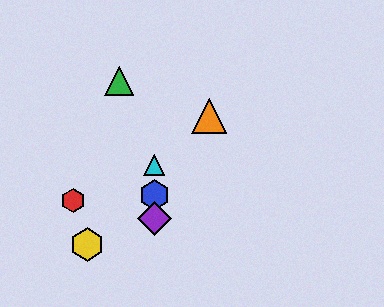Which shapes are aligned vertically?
The blue hexagon, the purple diamond, the cyan triangle are aligned vertically.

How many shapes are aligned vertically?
3 shapes (the blue hexagon, the purple diamond, the cyan triangle) are aligned vertically.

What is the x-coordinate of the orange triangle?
The orange triangle is at x≈209.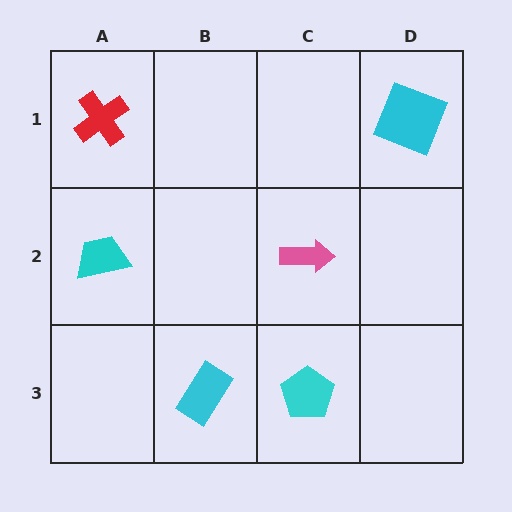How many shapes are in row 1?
2 shapes.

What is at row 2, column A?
A cyan trapezoid.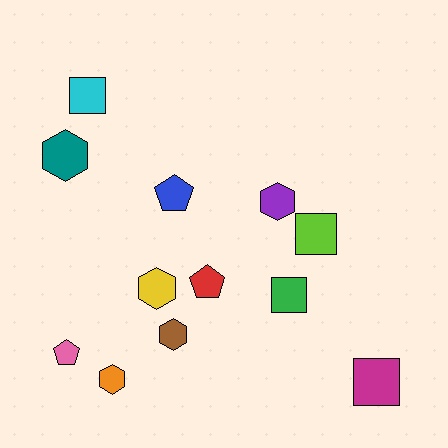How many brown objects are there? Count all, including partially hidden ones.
There is 1 brown object.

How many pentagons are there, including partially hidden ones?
There are 3 pentagons.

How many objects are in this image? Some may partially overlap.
There are 12 objects.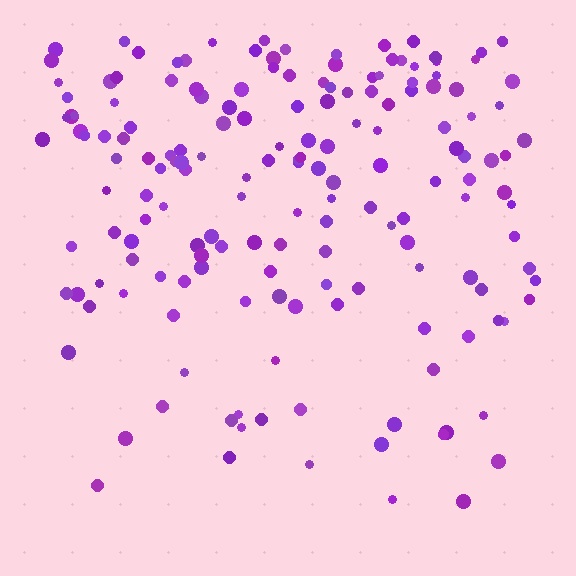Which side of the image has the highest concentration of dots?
The top.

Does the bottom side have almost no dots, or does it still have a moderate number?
Still a moderate number, just noticeably fewer than the top.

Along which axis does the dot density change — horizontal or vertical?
Vertical.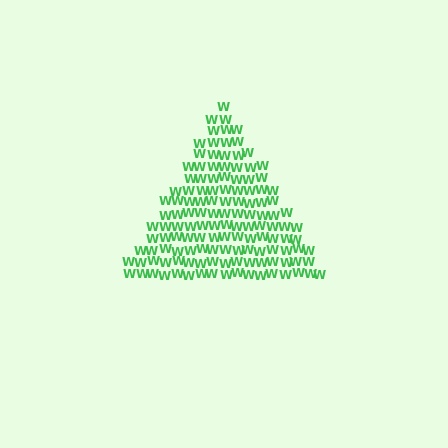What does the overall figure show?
The overall figure shows a triangle.